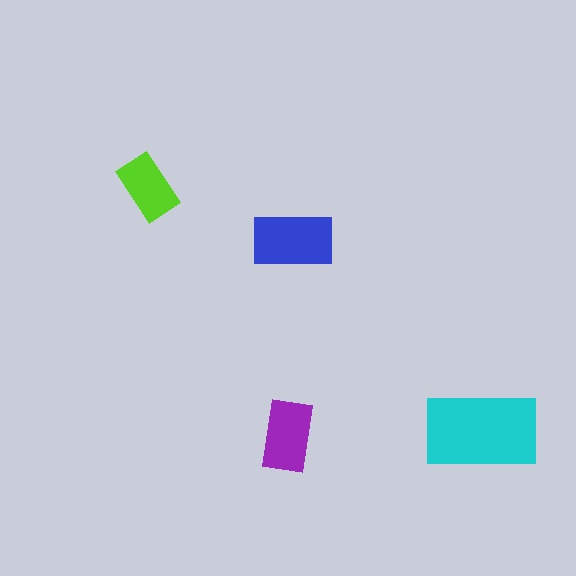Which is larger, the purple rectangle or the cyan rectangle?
The cyan one.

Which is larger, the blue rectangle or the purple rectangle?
The blue one.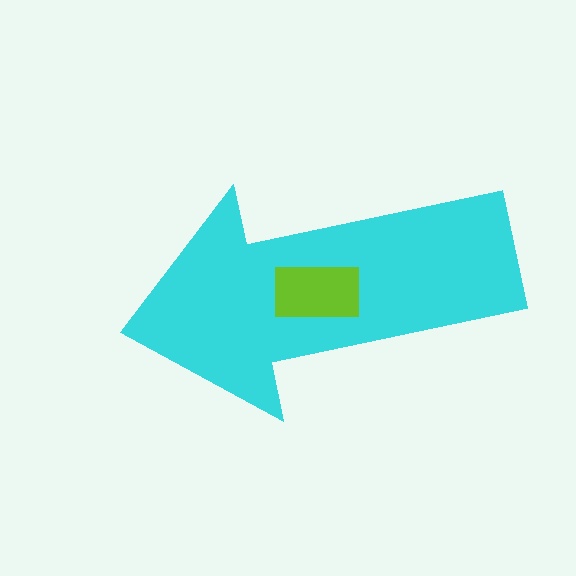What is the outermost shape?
The cyan arrow.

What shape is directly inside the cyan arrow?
The lime rectangle.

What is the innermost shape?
The lime rectangle.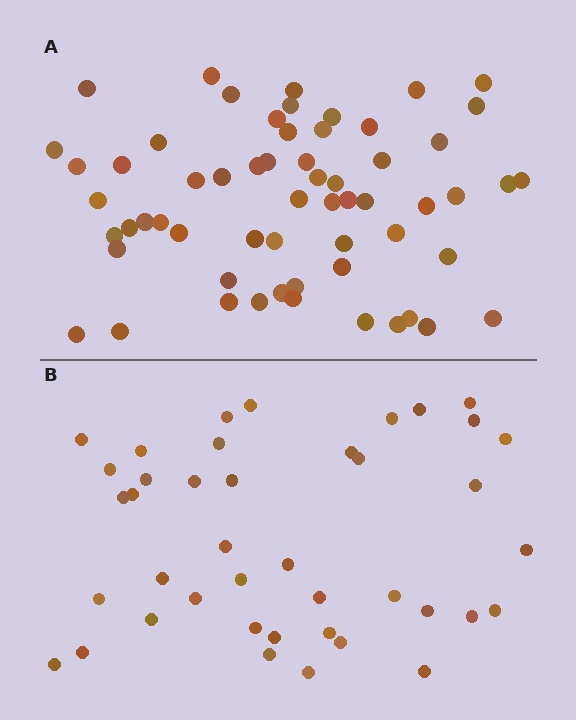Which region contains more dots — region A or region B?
Region A (the top region) has more dots.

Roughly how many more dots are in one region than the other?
Region A has approximately 20 more dots than region B.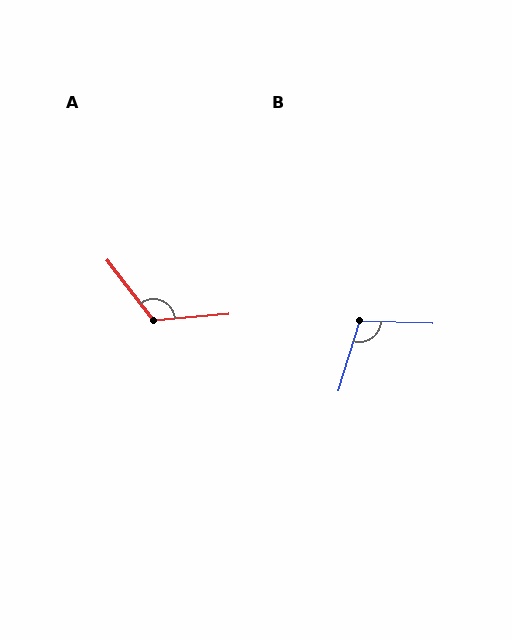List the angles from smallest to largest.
B (105°), A (123°).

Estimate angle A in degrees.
Approximately 123 degrees.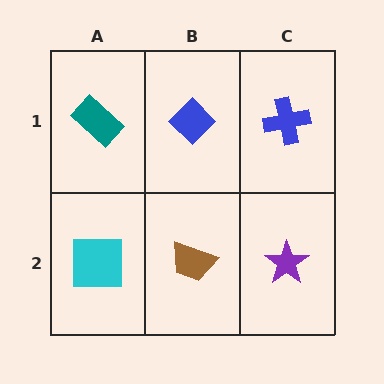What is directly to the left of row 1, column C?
A blue diamond.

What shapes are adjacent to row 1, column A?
A cyan square (row 2, column A), a blue diamond (row 1, column B).